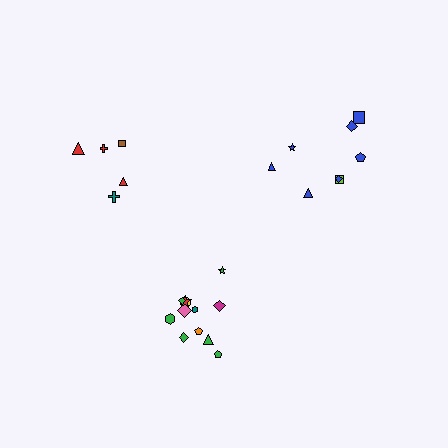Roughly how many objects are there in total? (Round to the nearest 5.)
Roughly 25 objects in total.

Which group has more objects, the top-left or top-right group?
The top-right group.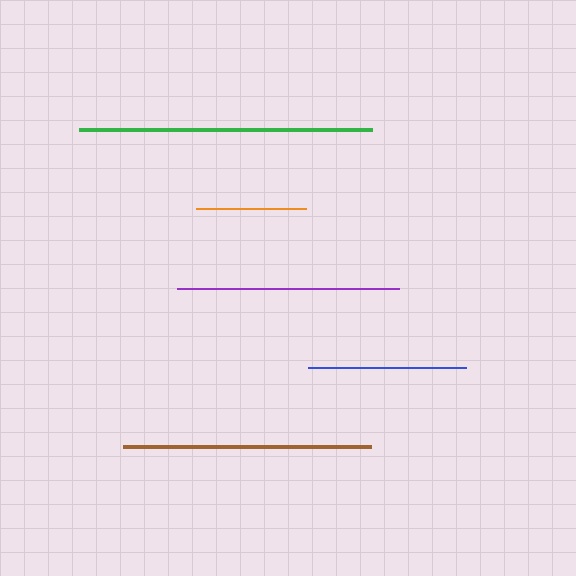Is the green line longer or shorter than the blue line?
The green line is longer than the blue line.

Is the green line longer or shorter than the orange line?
The green line is longer than the orange line.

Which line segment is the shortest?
The orange line is the shortest at approximately 110 pixels.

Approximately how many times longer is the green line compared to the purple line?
The green line is approximately 1.3 times the length of the purple line.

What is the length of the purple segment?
The purple segment is approximately 222 pixels long.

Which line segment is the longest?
The green line is the longest at approximately 293 pixels.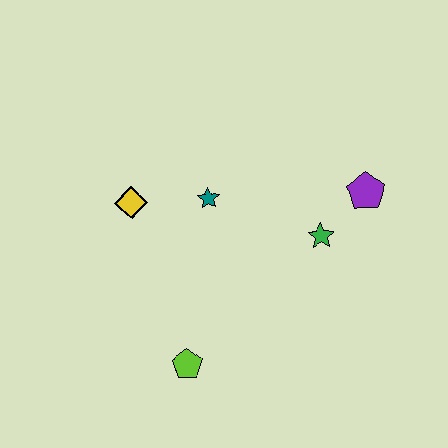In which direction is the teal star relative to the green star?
The teal star is to the left of the green star.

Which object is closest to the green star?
The purple pentagon is closest to the green star.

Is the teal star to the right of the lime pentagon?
Yes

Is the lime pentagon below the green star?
Yes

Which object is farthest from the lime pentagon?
The purple pentagon is farthest from the lime pentagon.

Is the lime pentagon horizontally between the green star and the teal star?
No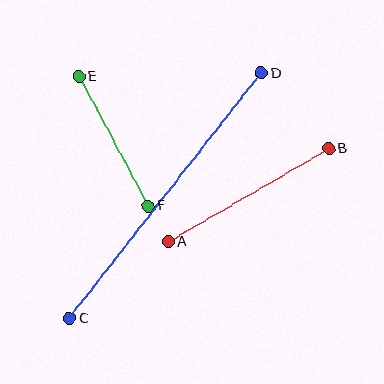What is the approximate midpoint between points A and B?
The midpoint is at approximately (248, 195) pixels.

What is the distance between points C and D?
The distance is approximately 312 pixels.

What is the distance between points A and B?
The distance is approximately 186 pixels.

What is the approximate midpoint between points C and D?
The midpoint is at approximately (166, 196) pixels.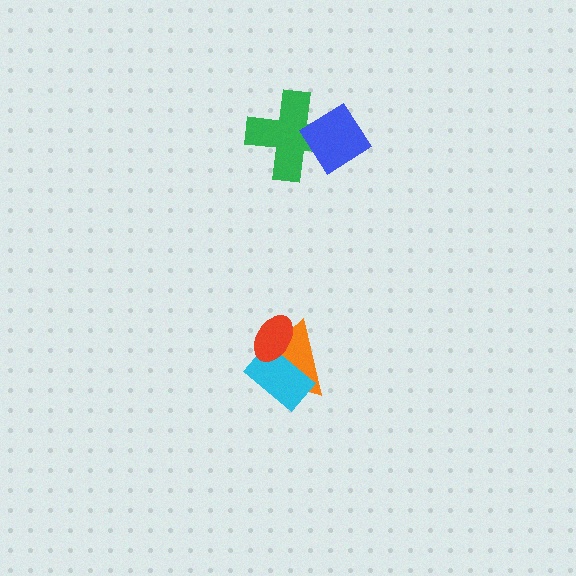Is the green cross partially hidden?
Yes, it is partially covered by another shape.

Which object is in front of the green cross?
The blue diamond is in front of the green cross.